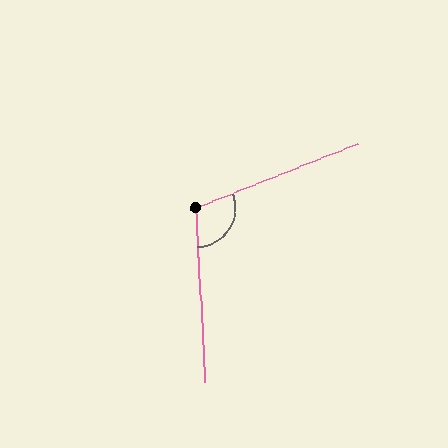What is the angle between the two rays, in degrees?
Approximately 109 degrees.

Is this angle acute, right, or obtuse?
It is obtuse.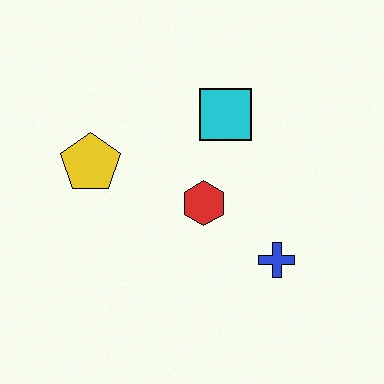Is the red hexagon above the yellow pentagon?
No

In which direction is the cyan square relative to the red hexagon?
The cyan square is above the red hexagon.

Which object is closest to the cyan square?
The red hexagon is closest to the cyan square.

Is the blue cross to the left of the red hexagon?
No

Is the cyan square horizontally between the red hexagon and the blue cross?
Yes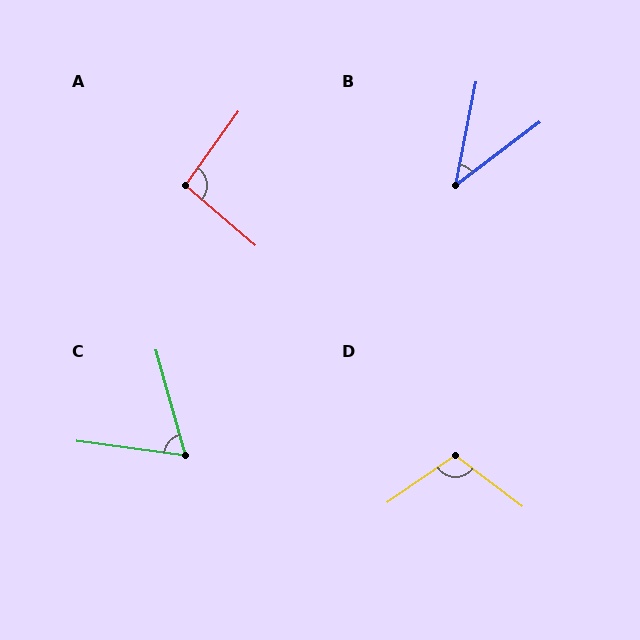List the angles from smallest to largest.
B (42°), C (67°), A (95°), D (108°).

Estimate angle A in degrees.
Approximately 95 degrees.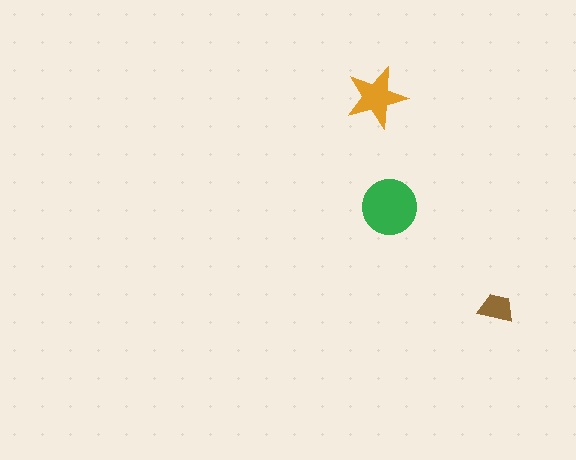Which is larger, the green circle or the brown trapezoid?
The green circle.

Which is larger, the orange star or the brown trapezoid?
The orange star.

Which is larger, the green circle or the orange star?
The green circle.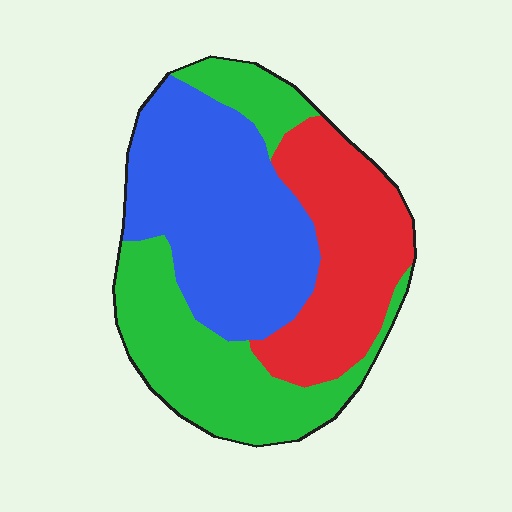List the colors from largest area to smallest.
From largest to smallest: blue, green, red.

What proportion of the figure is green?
Green covers 34% of the figure.